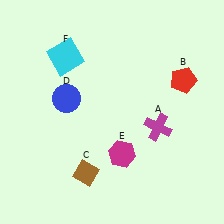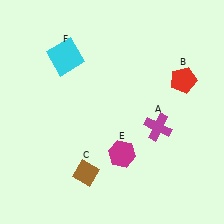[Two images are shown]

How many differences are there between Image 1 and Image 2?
There is 1 difference between the two images.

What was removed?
The blue circle (D) was removed in Image 2.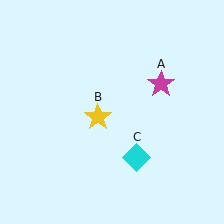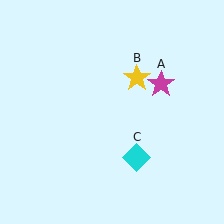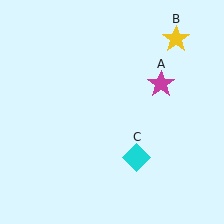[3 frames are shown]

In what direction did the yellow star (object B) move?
The yellow star (object B) moved up and to the right.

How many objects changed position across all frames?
1 object changed position: yellow star (object B).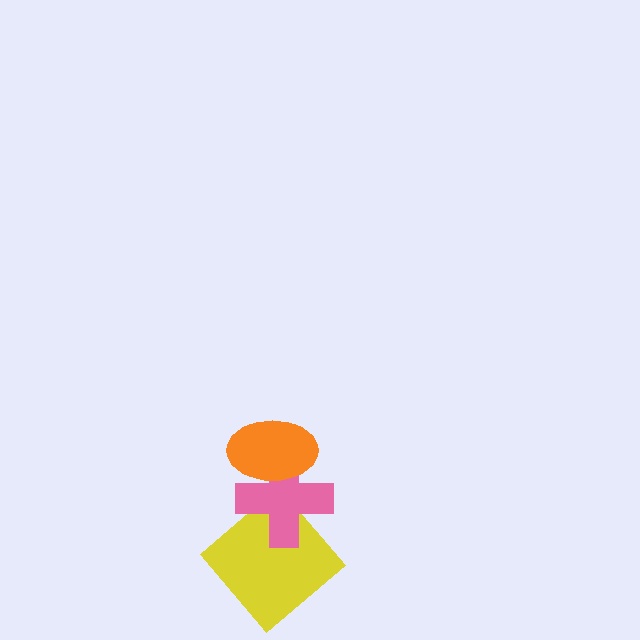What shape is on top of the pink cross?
The orange ellipse is on top of the pink cross.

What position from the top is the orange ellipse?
The orange ellipse is 1st from the top.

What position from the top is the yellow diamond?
The yellow diamond is 3rd from the top.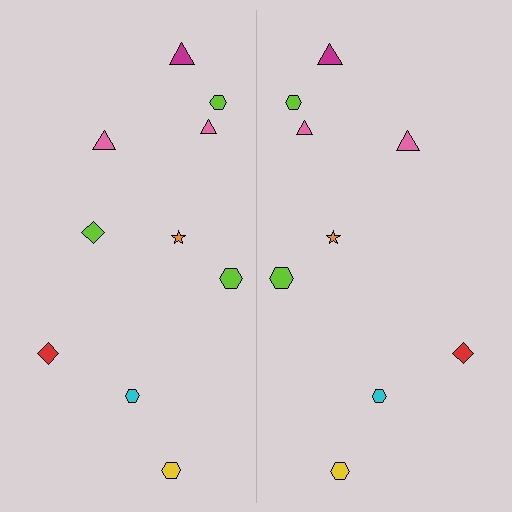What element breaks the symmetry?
A lime diamond is missing from the right side.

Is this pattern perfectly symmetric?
No, the pattern is not perfectly symmetric. A lime diamond is missing from the right side.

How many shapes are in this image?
There are 19 shapes in this image.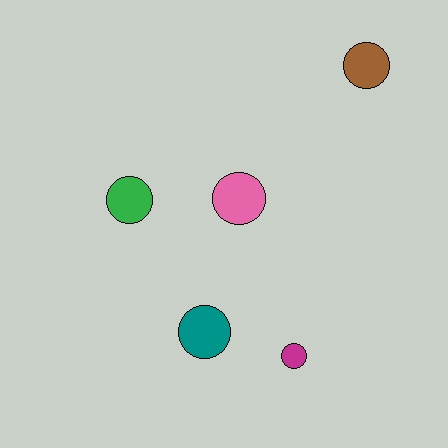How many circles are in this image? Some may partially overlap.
There are 5 circles.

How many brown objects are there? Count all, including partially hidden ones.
There is 1 brown object.